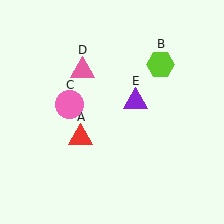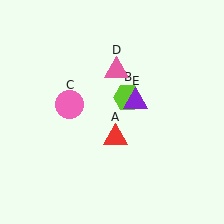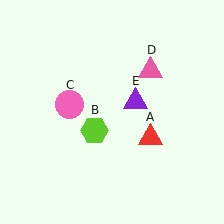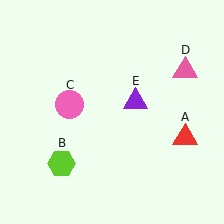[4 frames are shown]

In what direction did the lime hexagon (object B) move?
The lime hexagon (object B) moved down and to the left.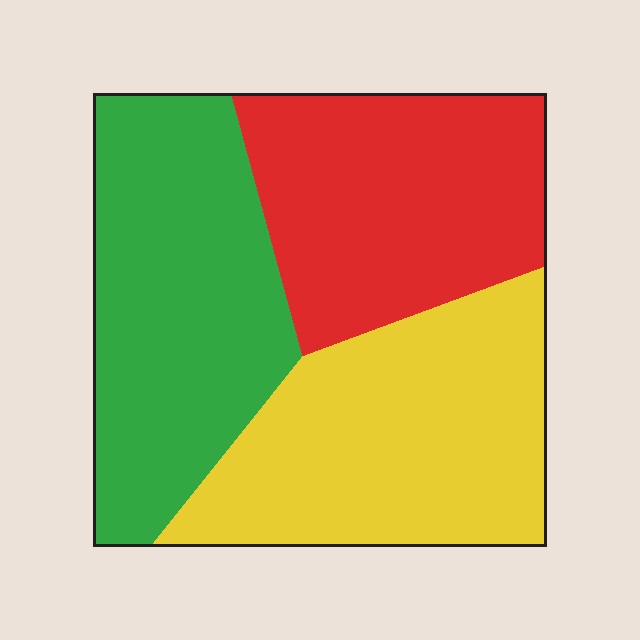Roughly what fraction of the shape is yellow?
Yellow takes up between a third and a half of the shape.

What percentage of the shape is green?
Green takes up about one third (1/3) of the shape.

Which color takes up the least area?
Red, at roughly 30%.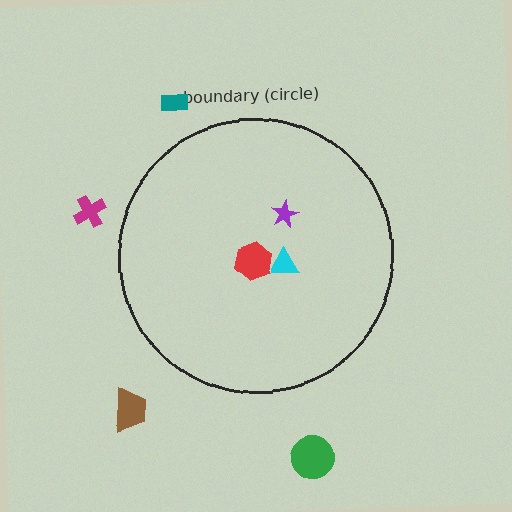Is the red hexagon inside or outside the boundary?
Inside.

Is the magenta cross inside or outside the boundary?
Outside.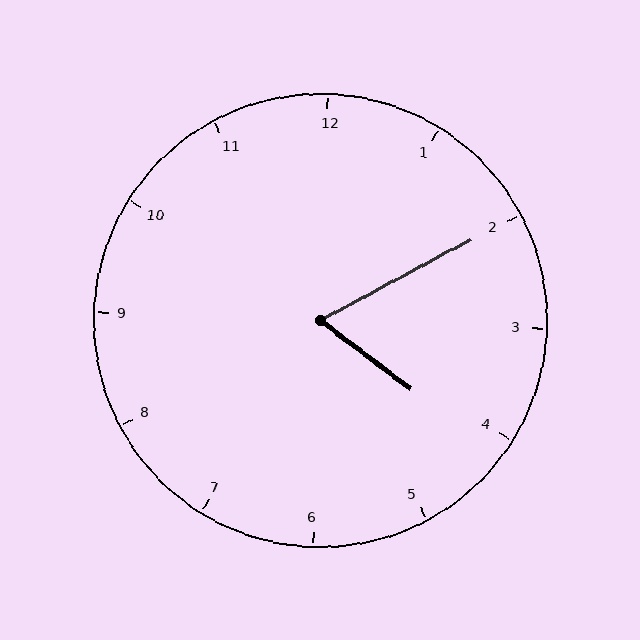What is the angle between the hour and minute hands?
Approximately 65 degrees.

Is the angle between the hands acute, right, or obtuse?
It is acute.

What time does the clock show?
4:10.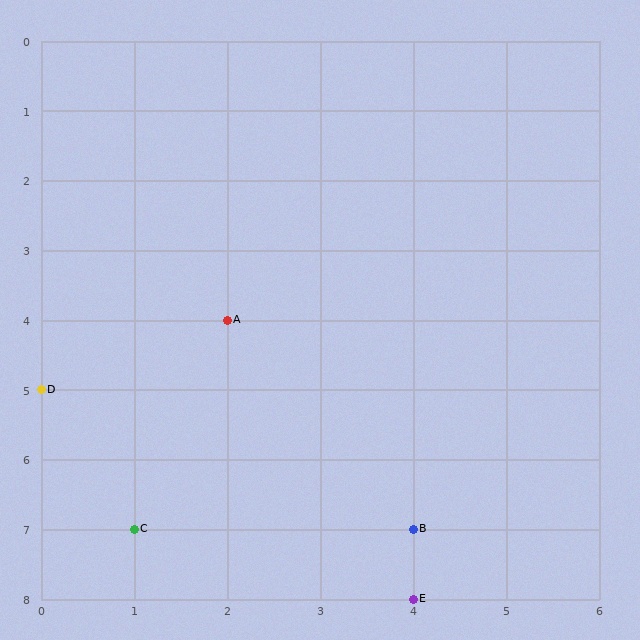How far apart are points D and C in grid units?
Points D and C are 1 column and 2 rows apart (about 2.2 grid units diagonally).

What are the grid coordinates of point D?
Point D is at grid coordinates (0, 5).